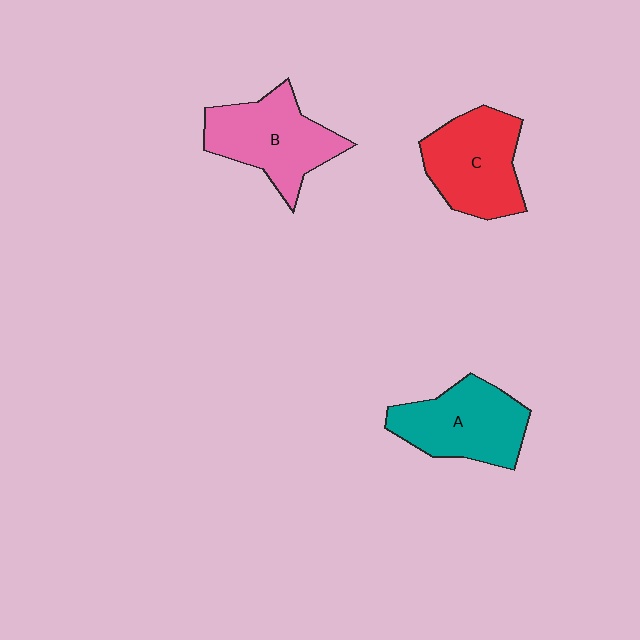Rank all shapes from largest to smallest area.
From largest to smallest: B (pink), C (red), A (teal).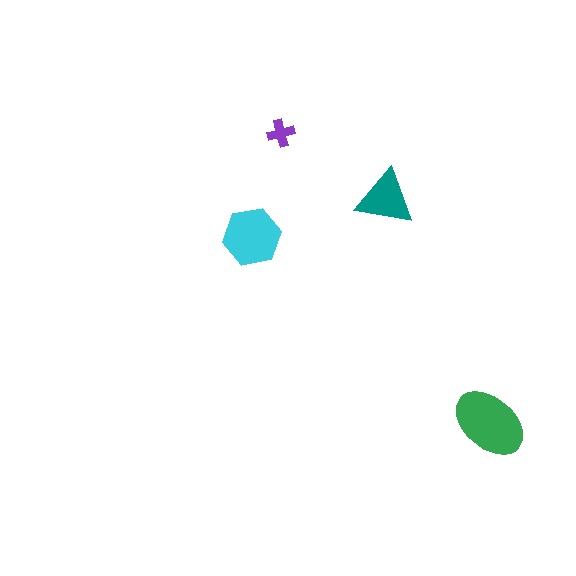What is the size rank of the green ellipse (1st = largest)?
1st.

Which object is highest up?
The purple cross is topmost.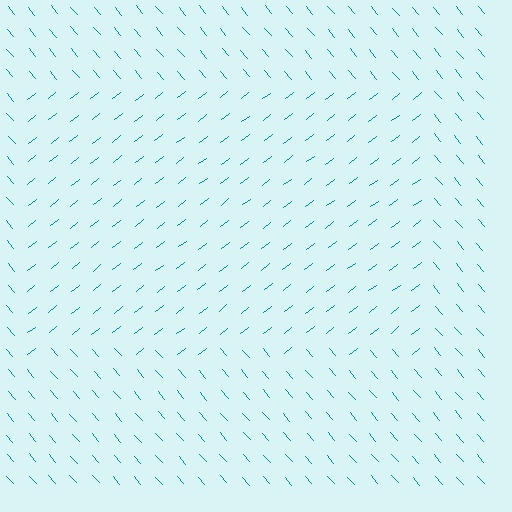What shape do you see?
I see a rectangle.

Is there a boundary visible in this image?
Yes, there is a texture boundary formed by a change in line orientation.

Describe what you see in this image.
The image is filled with small teal line segments. A rectangle region in the image has lines oriented differently from the surrounding lines, creating a visible texture boundary.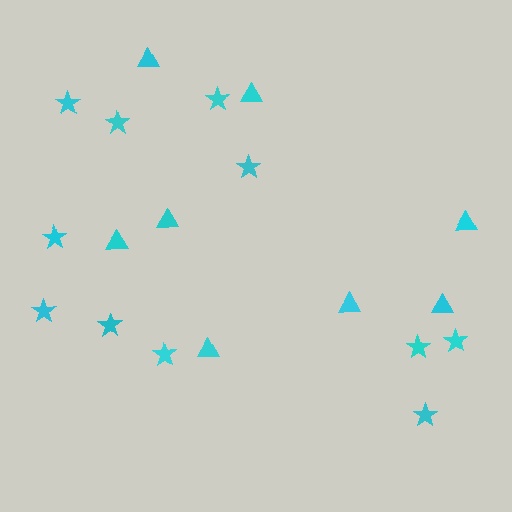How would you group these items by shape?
There are 2 groups: one group of triangles (8) and one group of stars (11).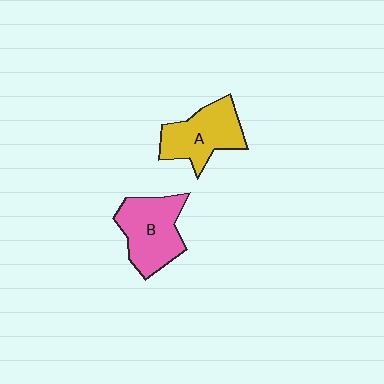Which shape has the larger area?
Shape B (pink).